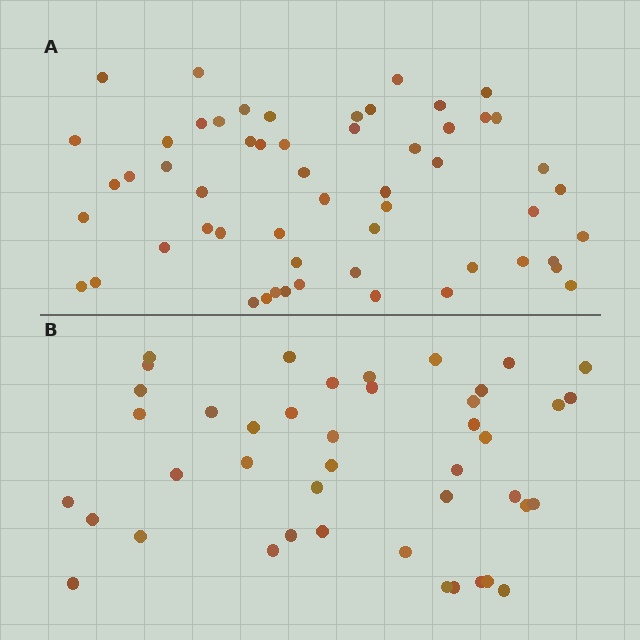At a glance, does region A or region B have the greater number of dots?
Region A (the top region) has more dots.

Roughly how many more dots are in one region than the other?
Region A has approximately 15 more dots than region B.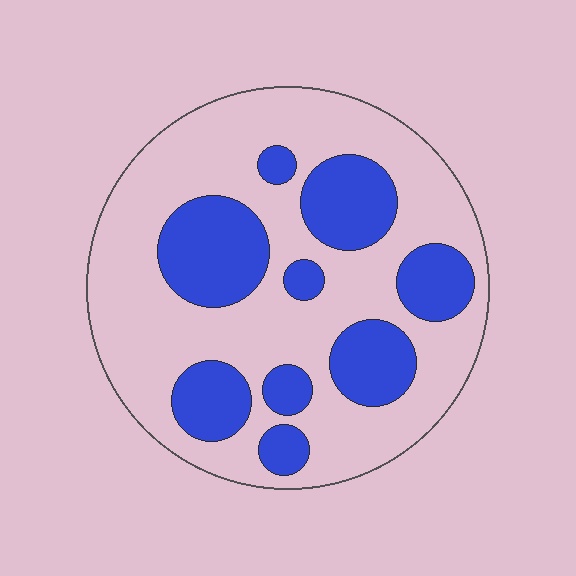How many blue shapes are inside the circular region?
9.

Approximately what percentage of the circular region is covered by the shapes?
Approximately 30%.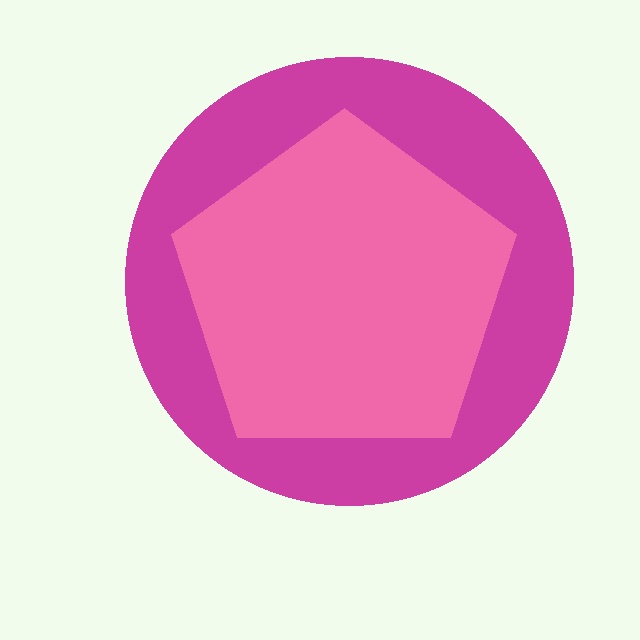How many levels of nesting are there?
2.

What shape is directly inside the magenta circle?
The pink pentagon.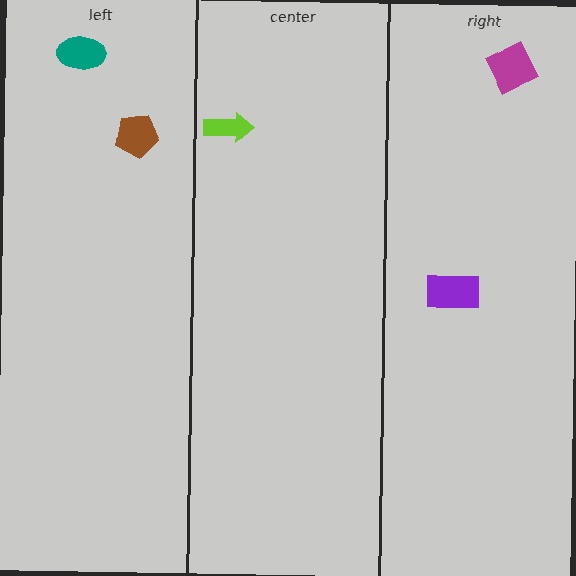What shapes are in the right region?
The magenta diamond, the purple rectangle.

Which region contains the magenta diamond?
The right region.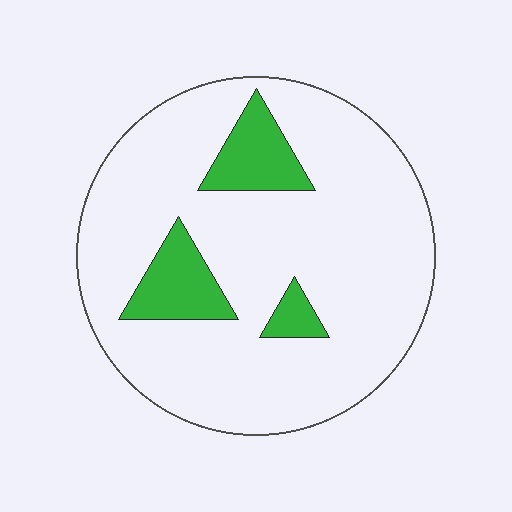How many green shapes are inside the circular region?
3.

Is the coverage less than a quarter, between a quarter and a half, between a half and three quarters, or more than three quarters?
Less than a quarter.